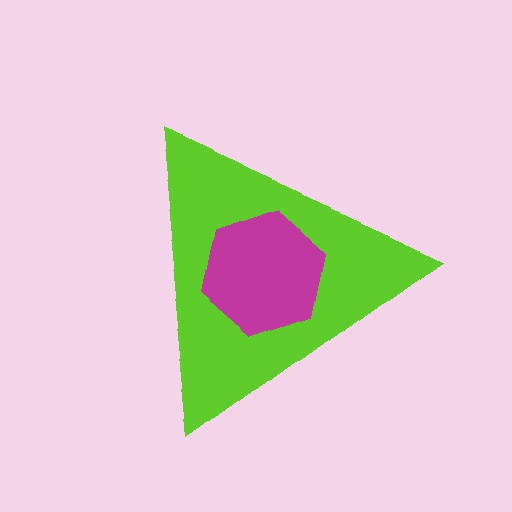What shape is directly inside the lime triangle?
The magenta hexagon.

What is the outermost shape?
The lime triangle.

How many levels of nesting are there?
2.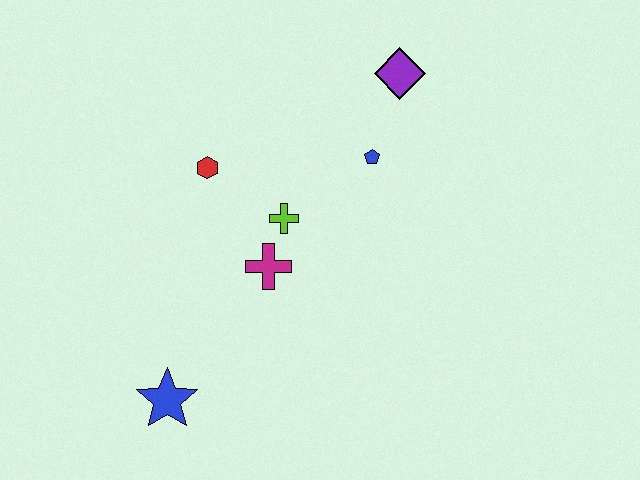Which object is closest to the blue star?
The magenta cross is closest to the blue star.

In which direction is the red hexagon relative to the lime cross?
The red hexagon is to the left of the lime cross.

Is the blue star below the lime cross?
Yes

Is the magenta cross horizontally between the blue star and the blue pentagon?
Yes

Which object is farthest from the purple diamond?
The blue star is farthest from the purple diamond.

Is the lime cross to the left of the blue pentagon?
Yes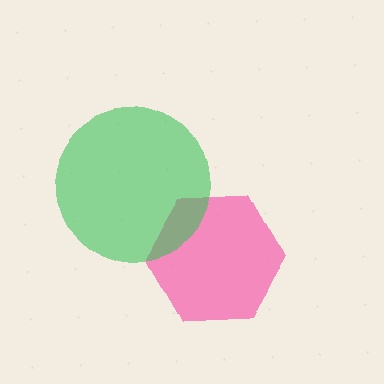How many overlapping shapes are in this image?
There are 2 overlapping shapes in the image.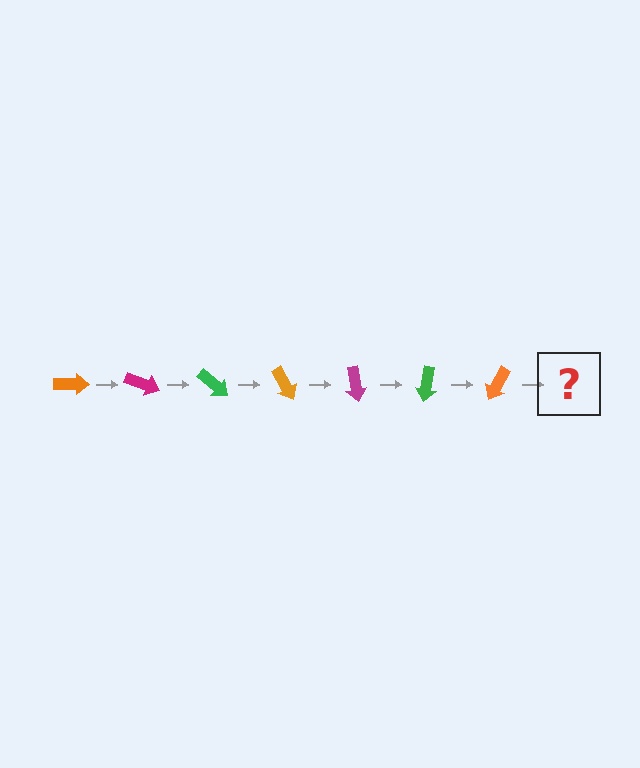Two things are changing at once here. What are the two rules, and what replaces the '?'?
The two rules are that it rotates 20 degrees each step and the color cycles through orange, magenta, and green. The '?' should be a magenta arrow, rotated 140 degrees from the start.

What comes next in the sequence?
The next element should be a magenta arrow, rotated 140 degrees from the start.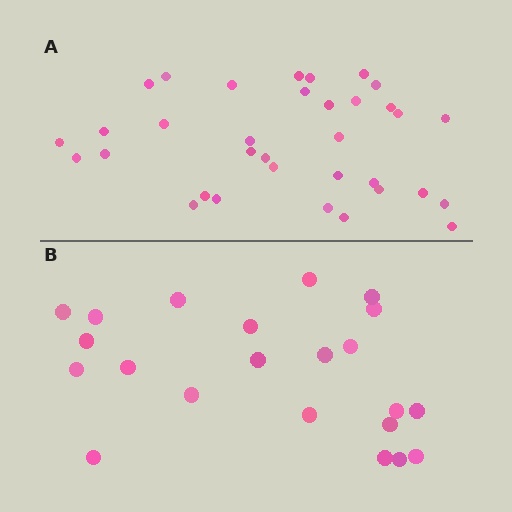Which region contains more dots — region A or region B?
Region A (the top region) has more dots.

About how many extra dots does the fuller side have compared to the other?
Region A has roughly 12 or so more dots than region B.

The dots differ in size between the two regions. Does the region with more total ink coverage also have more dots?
No. Region B has more total ink coverage because its dots are larger, but region A actually contains more individual dots. Total area can be misleading — the number of items is what matters here.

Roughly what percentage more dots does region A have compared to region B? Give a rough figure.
About 55% more.